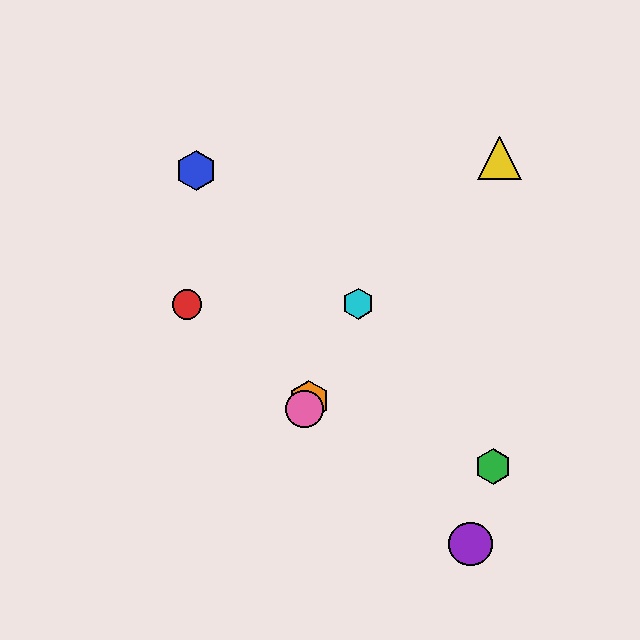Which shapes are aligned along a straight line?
The orange hexagon, the cyan hexagon, the pink circle are aligned along a straight line.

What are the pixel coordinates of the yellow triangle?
The yellow triangle is at (500, 158).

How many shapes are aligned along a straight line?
3 shapes (the orange hexagon, the cyan hexagon, the pink circle) are aligned along a straight line.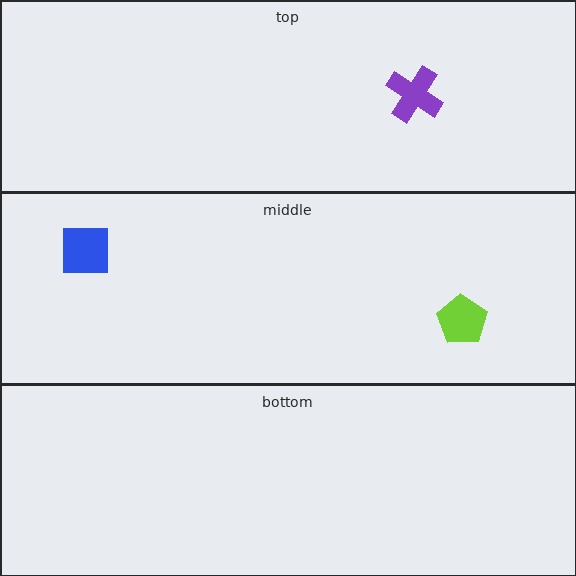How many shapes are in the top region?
1.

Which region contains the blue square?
The middle region.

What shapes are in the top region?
The purple cross.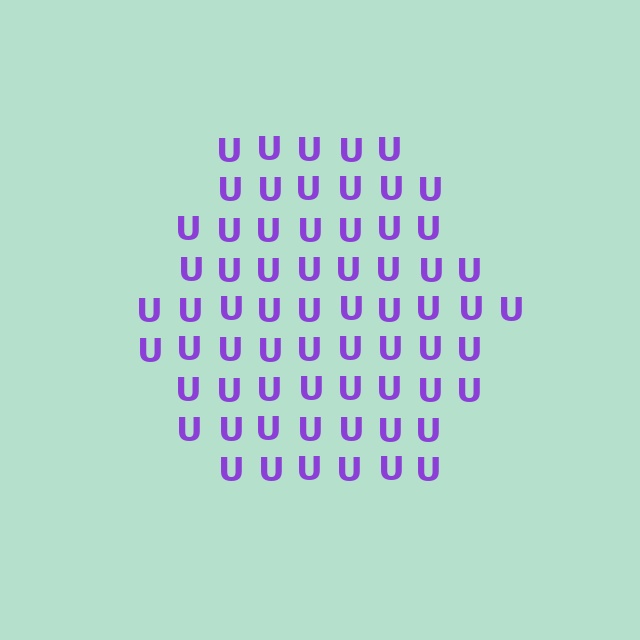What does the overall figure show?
The overall figure shows a hexagon.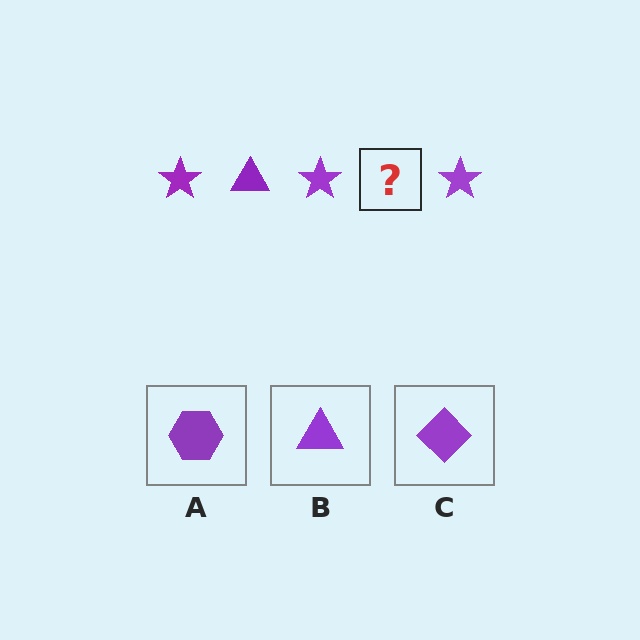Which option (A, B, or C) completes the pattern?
B.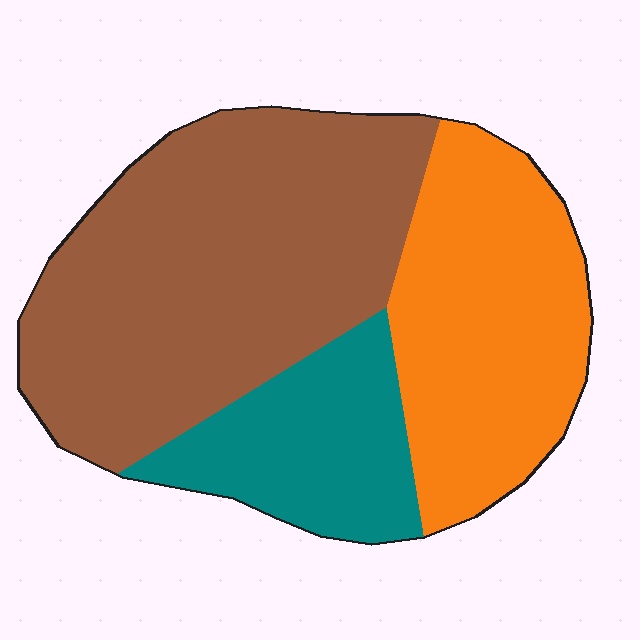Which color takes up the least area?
Teal, at roughly 20%.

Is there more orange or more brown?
Brown.